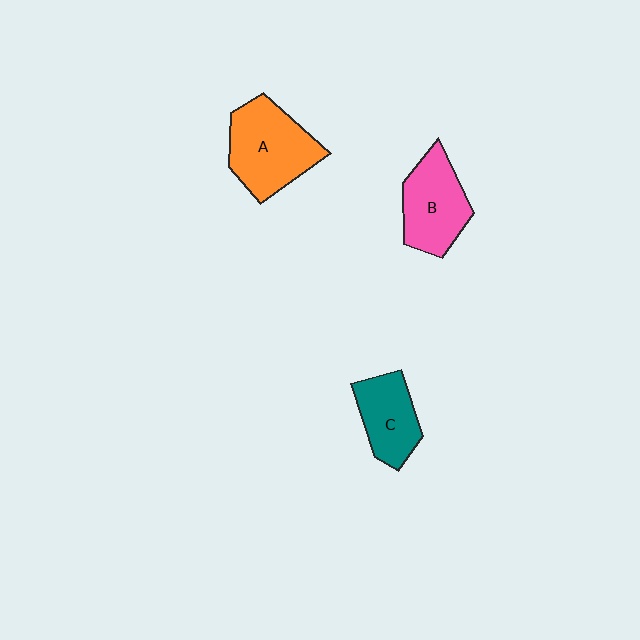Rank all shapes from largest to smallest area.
From largest to smallest: A (orange), B (pink), C (teal).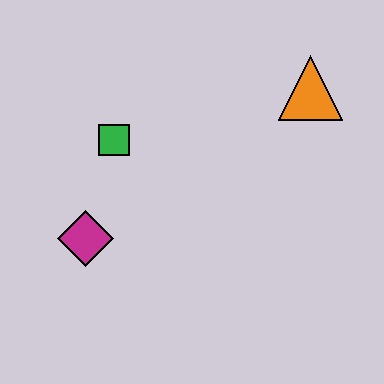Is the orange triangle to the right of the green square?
Yes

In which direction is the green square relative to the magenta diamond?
The green square is above the magenta diamond.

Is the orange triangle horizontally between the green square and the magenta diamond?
No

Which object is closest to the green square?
The magenta diamond is closest to the green square.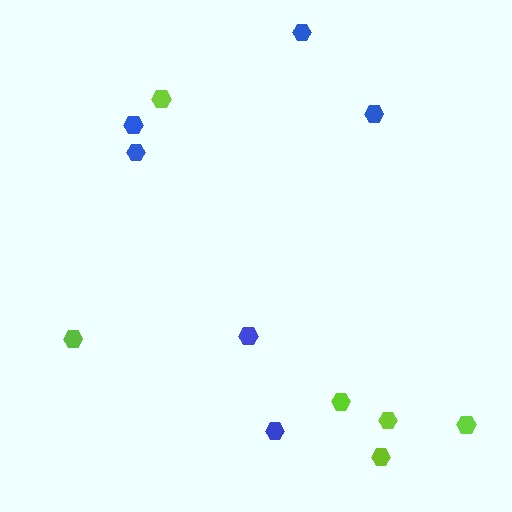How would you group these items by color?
There are 2 groups: one group of lime hexagons (6) and one group of blue hexagons (6).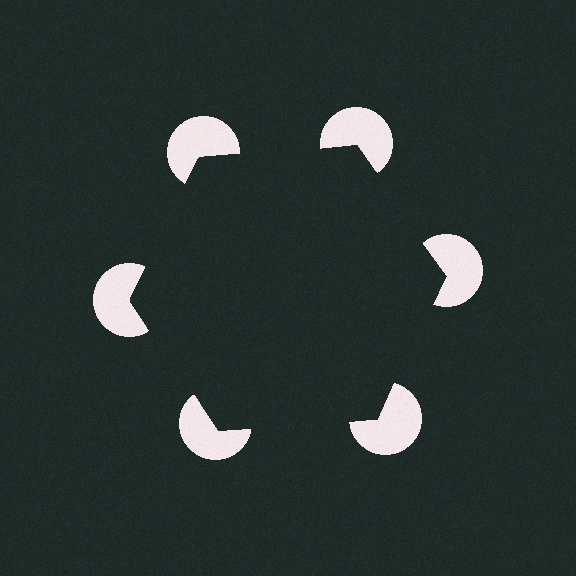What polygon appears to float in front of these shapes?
An illusory hexagon — its edges are inferred from the aligned wedge cuts in the pac-man discs, not physically drawn.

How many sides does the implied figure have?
6 sides.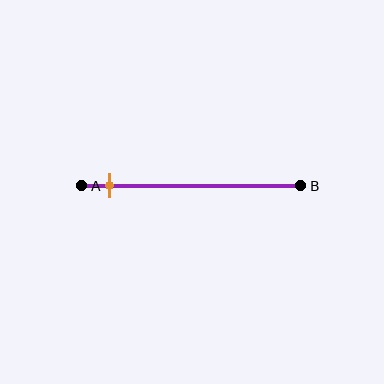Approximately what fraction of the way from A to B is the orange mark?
The orange mark is approximately 15% of the way from A to B.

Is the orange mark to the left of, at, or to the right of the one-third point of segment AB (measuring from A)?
The orange mark is to the left of the one-third point of segment AB.